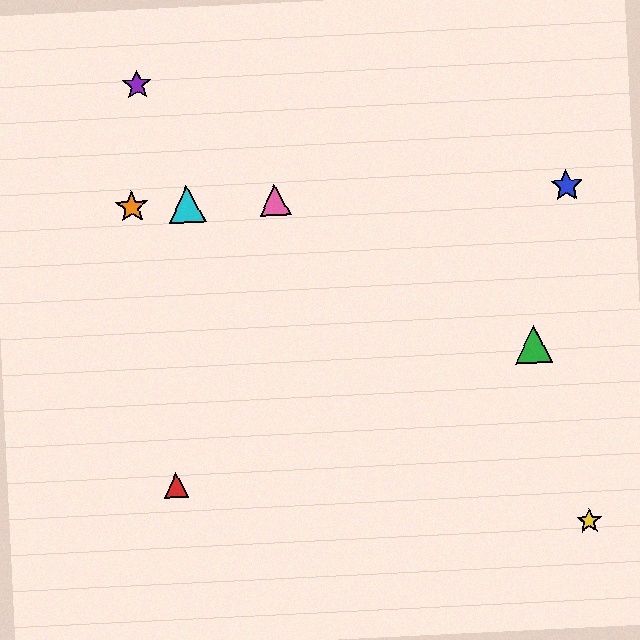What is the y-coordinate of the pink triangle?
The pink triangle is at y≈200.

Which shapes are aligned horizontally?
The blue star, the orange star, the cyan triangle, the pink triangle are aligned horizontally.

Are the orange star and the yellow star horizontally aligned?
No, the orange star is at y≈207 and the yellow star is at y≈521.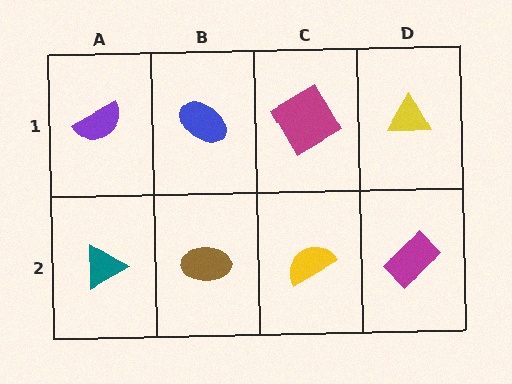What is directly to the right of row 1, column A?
A blue ellipse.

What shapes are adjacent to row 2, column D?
A yellow triangle (row 1, column D), a yellow semicircle (row 2, column C).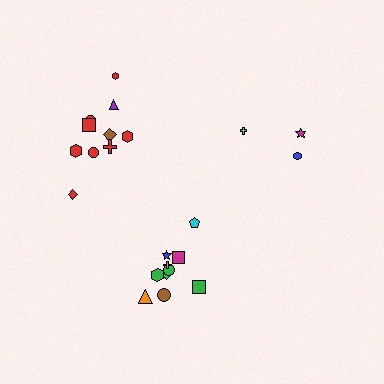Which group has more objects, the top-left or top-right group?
The top-left group.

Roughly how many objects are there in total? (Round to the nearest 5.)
Roughly 25 objects in total.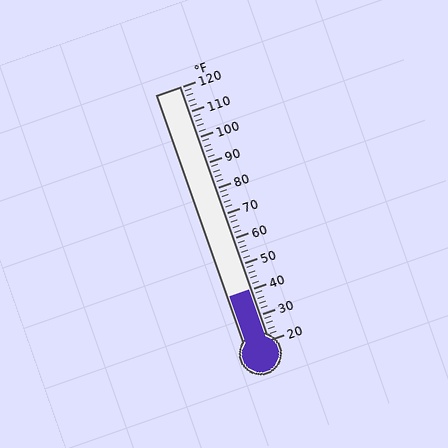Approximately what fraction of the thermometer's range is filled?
The thermometer is filled to approximately 20% of its range.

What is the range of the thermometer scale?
The thermometer scale ranges from 20°F to 120°F.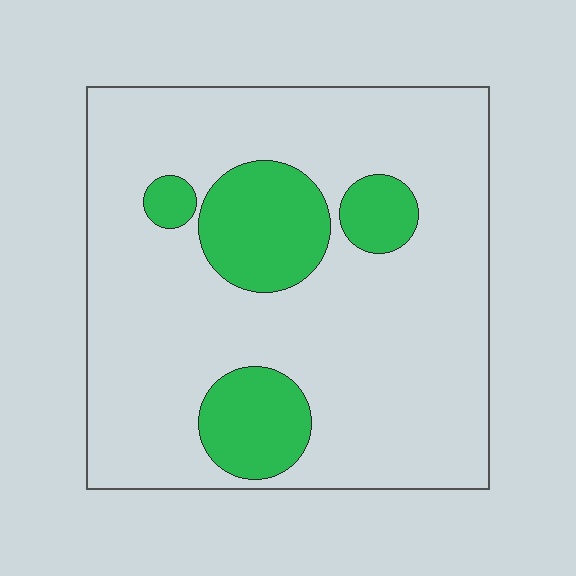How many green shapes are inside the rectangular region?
4.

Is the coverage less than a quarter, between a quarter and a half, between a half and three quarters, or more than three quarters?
Less than a quarter.